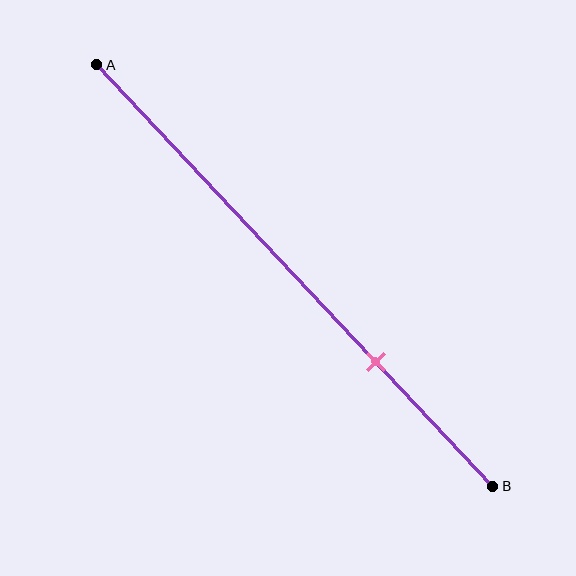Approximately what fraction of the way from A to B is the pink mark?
The pink mark is approximately 70% of the way from A to B.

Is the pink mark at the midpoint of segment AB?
No, the mark is at about 70% from A, not at the 50% midpoint.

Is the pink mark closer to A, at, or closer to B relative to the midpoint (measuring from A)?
The pink mark is closer to point B than the midpoint of segment AB.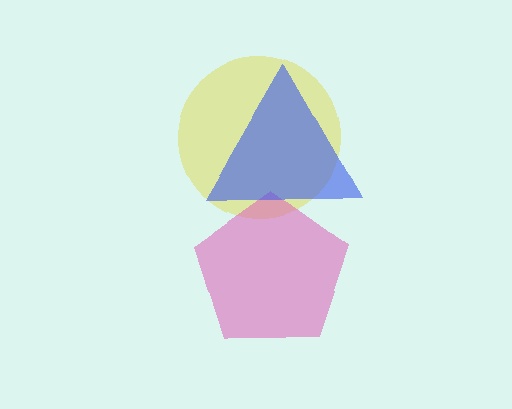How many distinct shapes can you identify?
There are 3 distinct shapes: a yellow circle, a pink pentagon, a blue triangle.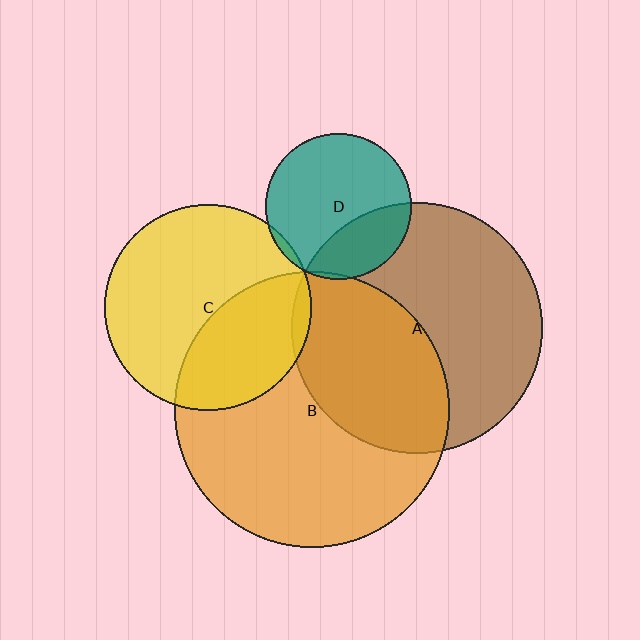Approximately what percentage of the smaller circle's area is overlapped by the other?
Approximately 40%.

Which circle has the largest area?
Circle B (orange).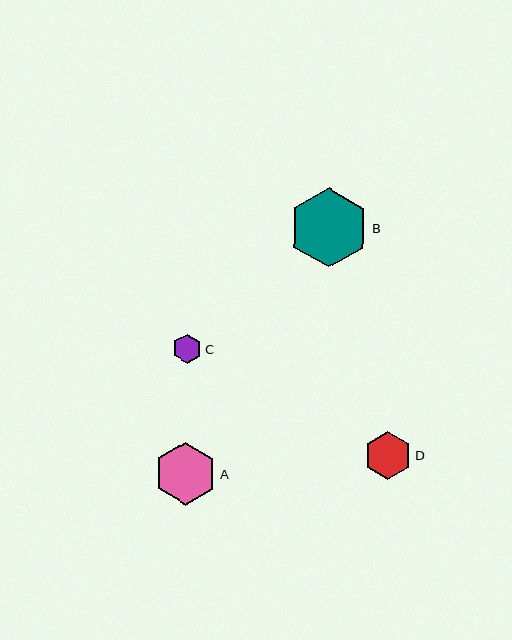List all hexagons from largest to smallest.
From largest to smallest: B, A, D, C.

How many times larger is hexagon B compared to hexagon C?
Hexagon B is approximately 2.8 times the size of hexagon C.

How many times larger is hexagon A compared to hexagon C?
Hexagon A is approximately 2.2 times the size of hexagon C.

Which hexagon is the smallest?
Hexagon C is the smallest with a size of approximately 29 pixels.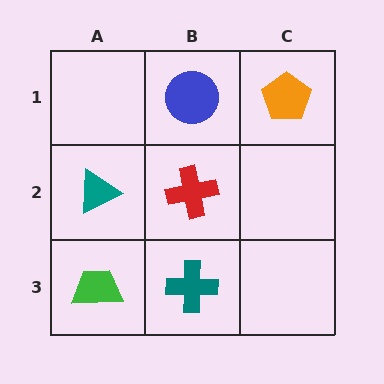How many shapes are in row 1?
2 shapes.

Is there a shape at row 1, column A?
No, that cell is empty.